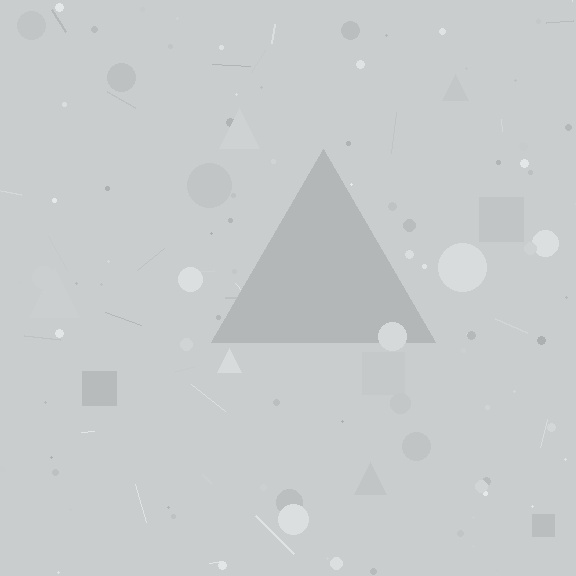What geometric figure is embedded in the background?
A triangle is embedded in the background.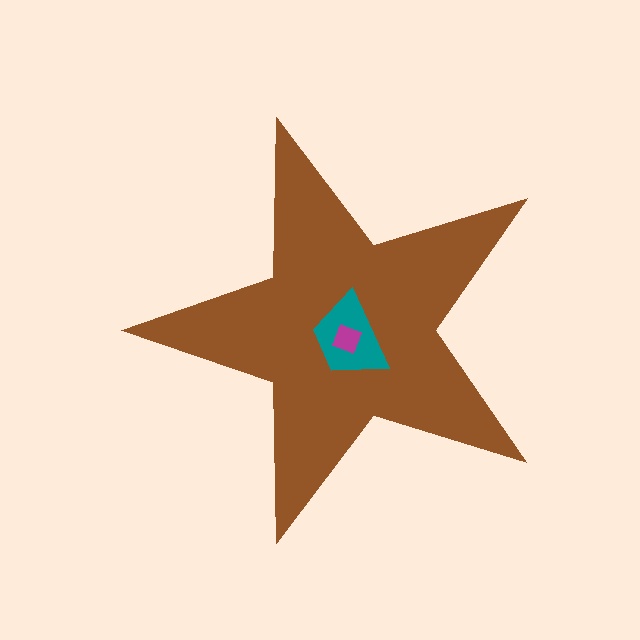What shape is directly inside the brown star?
The teal trapezoid.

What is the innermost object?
The magenta square.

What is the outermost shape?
The brown star.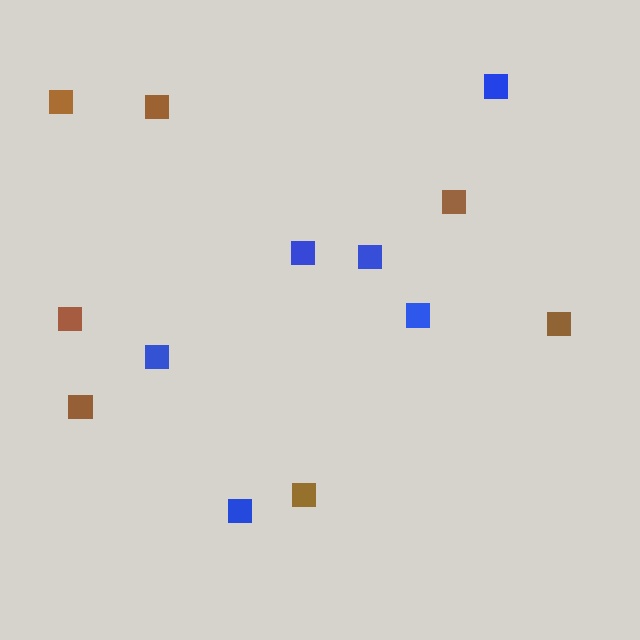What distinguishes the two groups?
There are 2 groups: one group of brown squares (7) and one group of blue squares (6).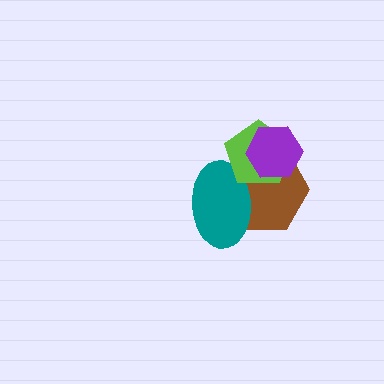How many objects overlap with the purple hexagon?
2 objects overlap with the purple hexagon.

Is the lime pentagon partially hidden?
Yes, it is partially covered by another shape.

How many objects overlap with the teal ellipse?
2 objects overlap with the teal ellipse.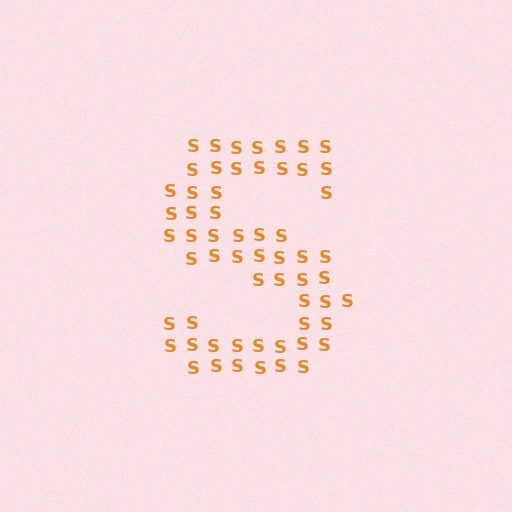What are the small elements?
The small elements are letter S's.